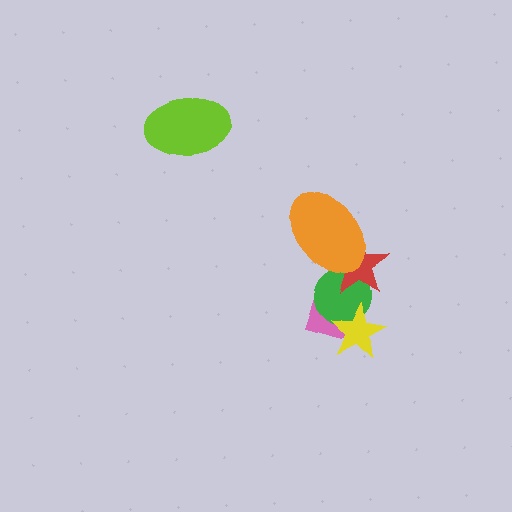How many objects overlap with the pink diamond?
3 objects overlap with the pink diamond.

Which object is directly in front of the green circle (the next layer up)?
The red star is directly in front of the green circle.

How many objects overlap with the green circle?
4 objects overlap with the green circle.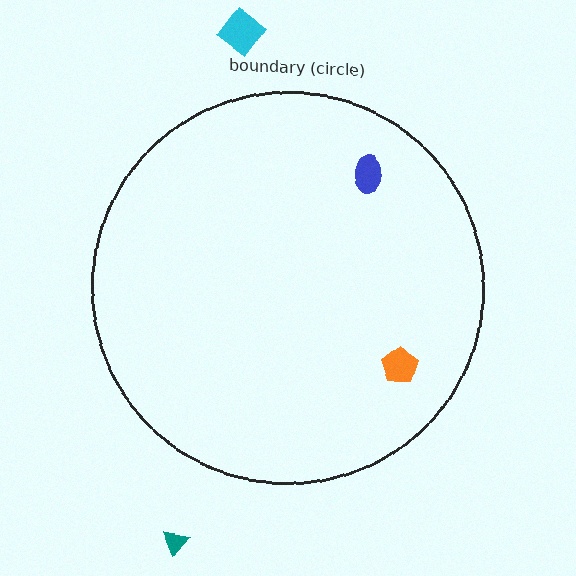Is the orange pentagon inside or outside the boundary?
Inside.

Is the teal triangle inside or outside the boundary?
Outside.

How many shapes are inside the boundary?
2 inside, 2 outside.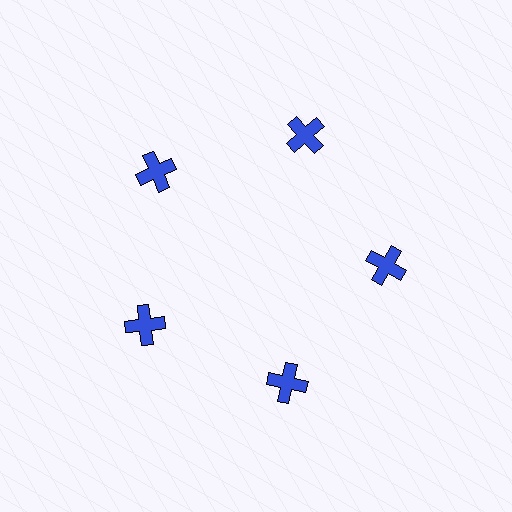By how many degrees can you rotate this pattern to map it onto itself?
The pattern maps onto itself every 72 degrees of rotation.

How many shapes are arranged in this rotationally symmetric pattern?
There are 5 shapes, arranged in 5 groups of 1.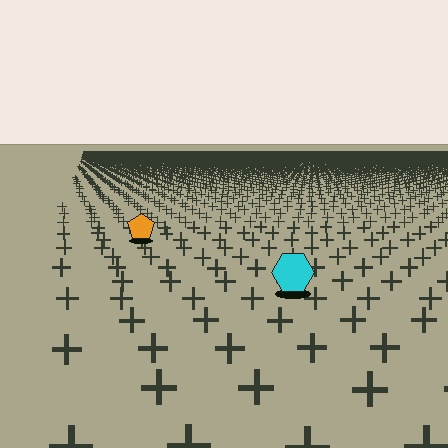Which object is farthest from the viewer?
The orange pentagon is farthest from the viewer. It appears smaller and the ground texture around it is denser.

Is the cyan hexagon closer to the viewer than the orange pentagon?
Yes. The cyan hexagon is closer — you can tell from the texture gradient: the ground texture is coarser near it.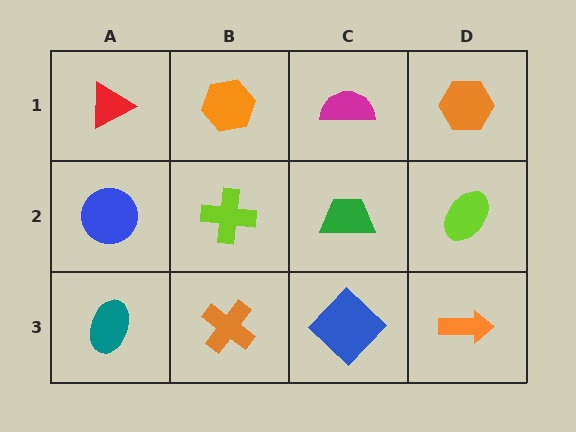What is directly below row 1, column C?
A green trapezoid.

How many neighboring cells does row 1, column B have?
3.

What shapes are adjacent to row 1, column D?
A lime ellipse (row 2, column D), a magenta semicircle (row 1, column C).